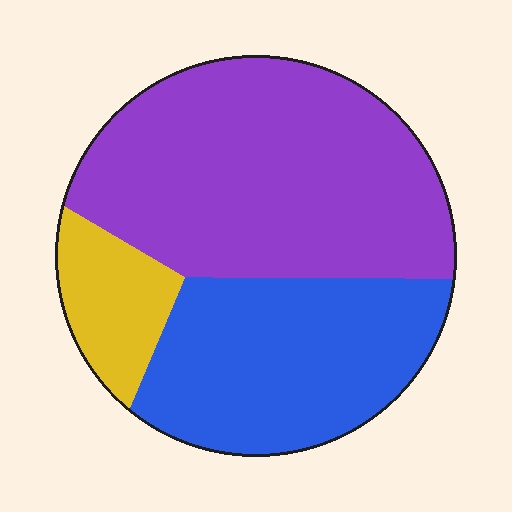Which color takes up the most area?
Purple, at roughly 55%.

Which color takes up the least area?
Yellow, at roughly 10%.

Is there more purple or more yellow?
Purple.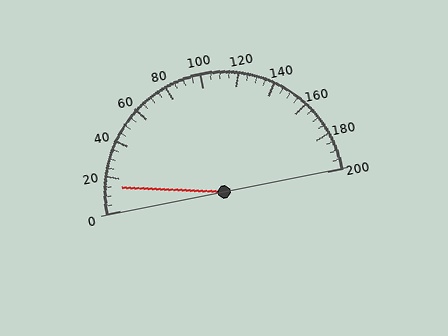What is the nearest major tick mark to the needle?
The nearest major tick mark is 20.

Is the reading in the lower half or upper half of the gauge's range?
The reading is in the lower half of the range (0 to 200).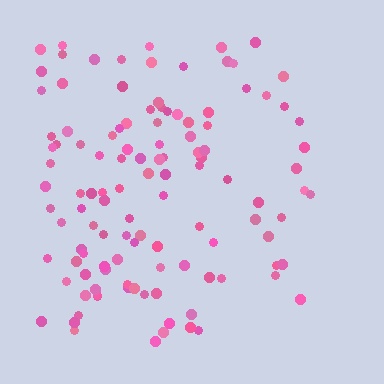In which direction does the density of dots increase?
From right to left, with the left side densest.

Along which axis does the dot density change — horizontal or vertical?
Horizontal.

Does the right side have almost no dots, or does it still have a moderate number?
Still a moderate number, just noticeably fewer than the left.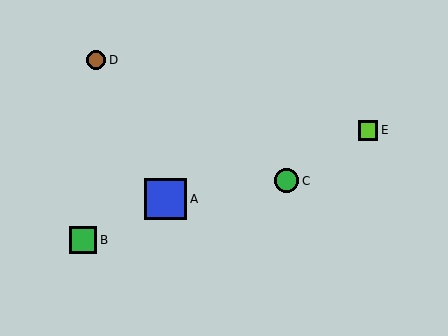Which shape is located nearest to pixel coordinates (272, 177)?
The green circle (labeled C) at (287, 181) is nearest to that location.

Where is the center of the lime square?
The center of the lime square is at (368, 130).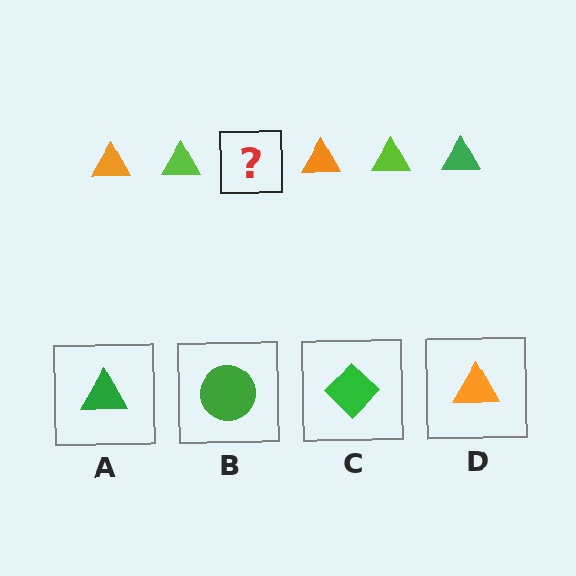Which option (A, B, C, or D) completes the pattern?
A.